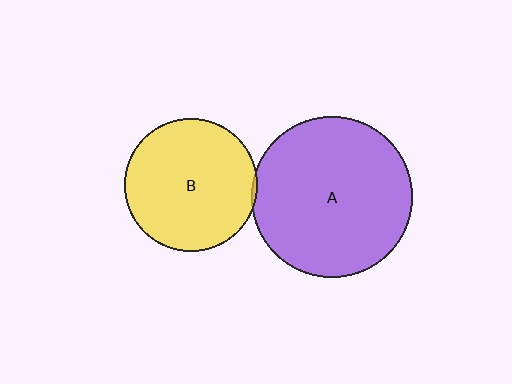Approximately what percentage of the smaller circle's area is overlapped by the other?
Approximately 5%.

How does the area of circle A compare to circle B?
Approximately 1.5 times.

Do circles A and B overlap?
Yes.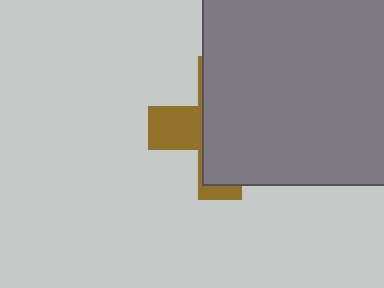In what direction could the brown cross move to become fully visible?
The brown cross could move left. That would shift it out from behind the gray square entirely.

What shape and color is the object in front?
The object in front is a gray square.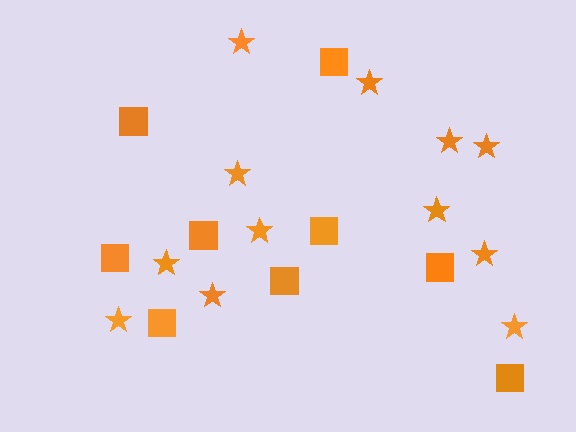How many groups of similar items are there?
There are 2 groups: one group of squares (9) and one group of stars (12).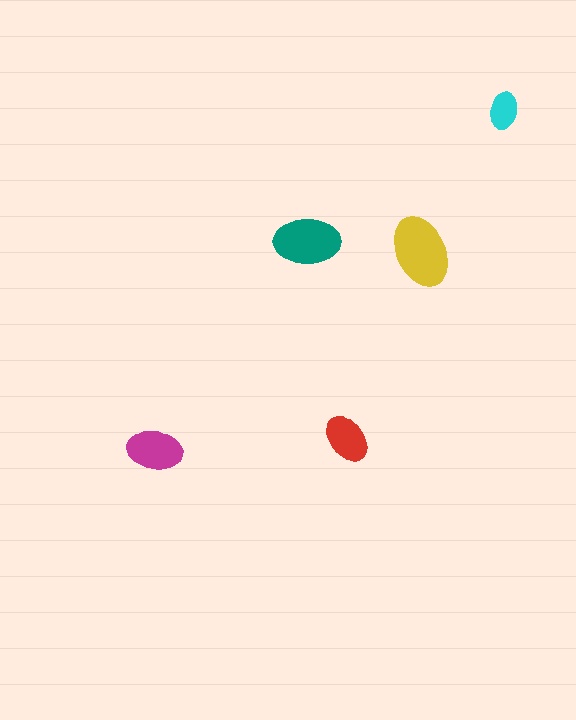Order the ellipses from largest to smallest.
the yellow one, the teal one, the magenta one, the red one, the cyan one.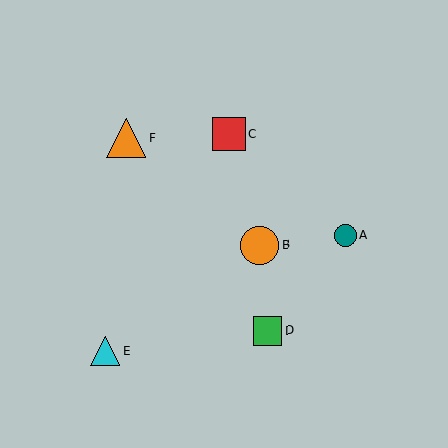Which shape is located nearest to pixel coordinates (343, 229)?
The teal circle (labeled A) at (346, 235) is nearest to that location.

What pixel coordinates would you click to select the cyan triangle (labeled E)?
Click at (105, 351) to select the cyan triangle E.